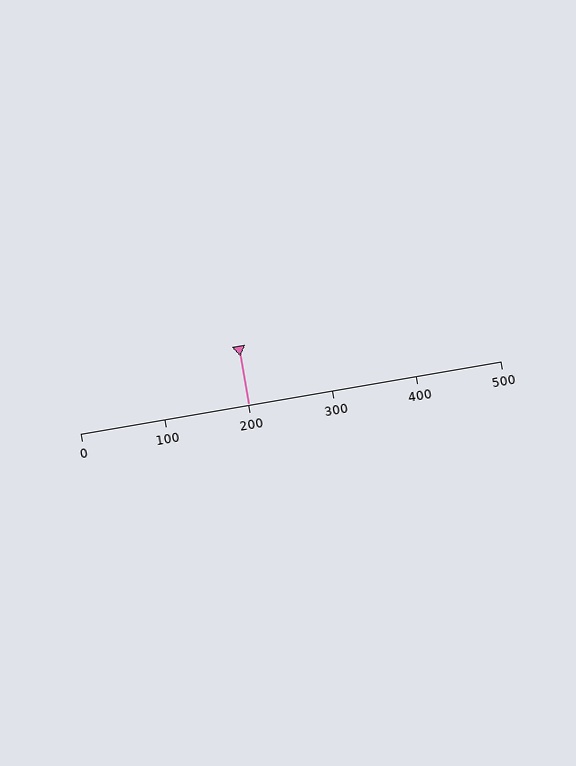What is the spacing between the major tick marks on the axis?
The major ticks are spaced 100 apart.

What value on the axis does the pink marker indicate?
The marker indicates approximately 200.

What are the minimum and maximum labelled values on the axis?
The axis runs from 0 to 500.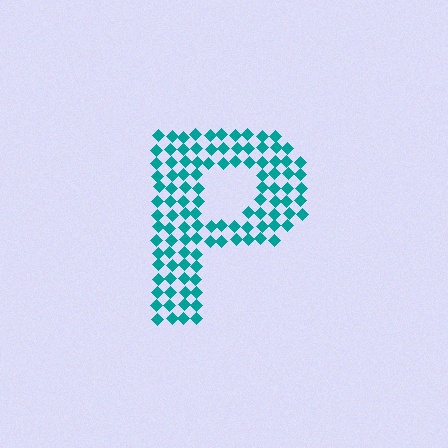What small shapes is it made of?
It is made of small diamonds.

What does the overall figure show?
The overall figure shows the letter P.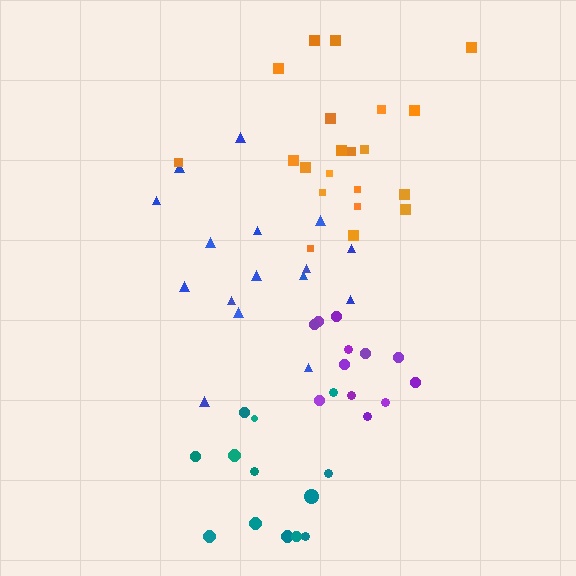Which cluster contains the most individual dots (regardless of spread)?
Orange (21).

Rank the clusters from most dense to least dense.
purple, orange, teal, blue.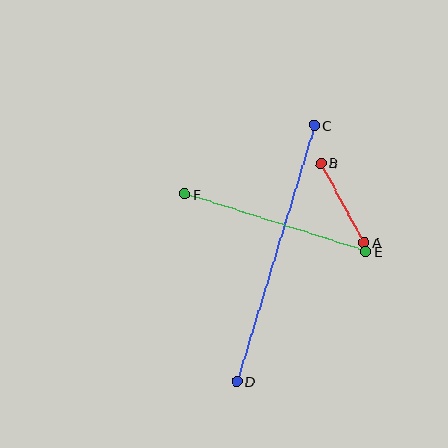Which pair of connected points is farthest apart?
Points C and D are farthest apart.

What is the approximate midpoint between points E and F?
The midpoint is at approximately (275, 223) pixels.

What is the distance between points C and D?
The distance is approximately 267 pixels.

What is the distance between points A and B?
The distance is approximately 90 pixels.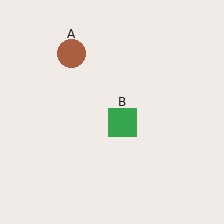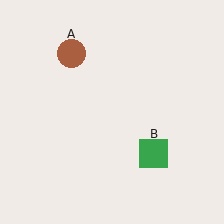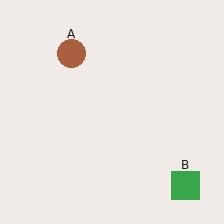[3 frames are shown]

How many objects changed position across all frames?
1 object changed position: green square (object B).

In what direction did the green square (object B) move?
The green square (object B) moved down and to the right.